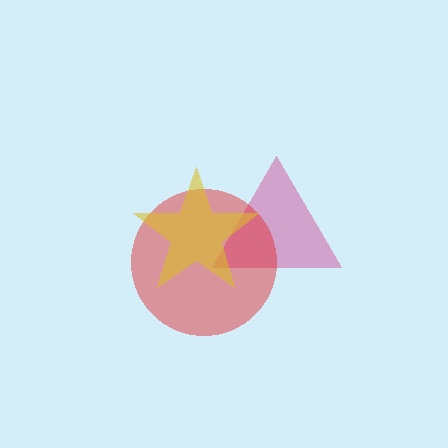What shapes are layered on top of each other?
The layered shapes are: a magenta triangle, a red circle, a yellow star.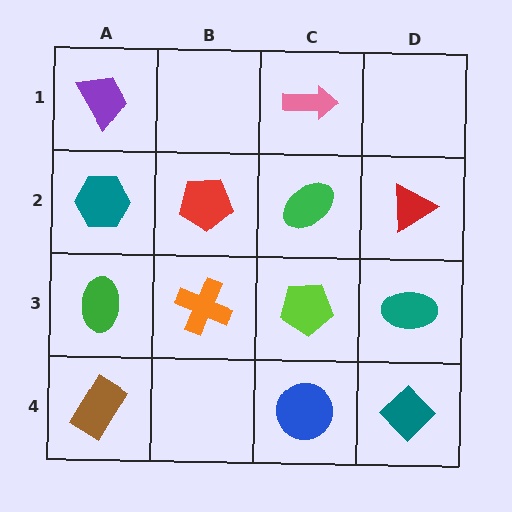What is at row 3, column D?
A teal ellipse.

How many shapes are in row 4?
3 shapes.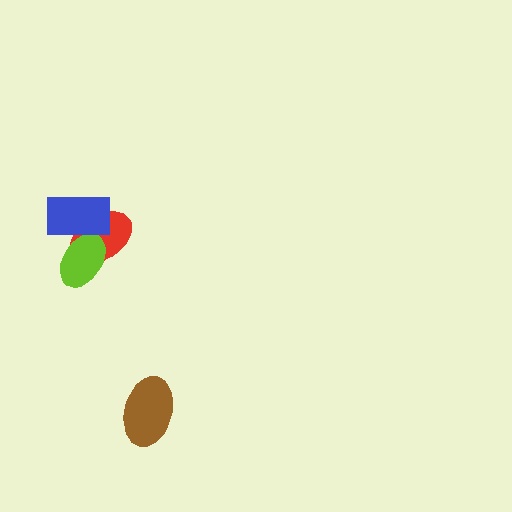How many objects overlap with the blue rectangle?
2 objects overlap with the blue rectangle.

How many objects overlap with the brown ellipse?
0 objects overlap with the brown ellipse.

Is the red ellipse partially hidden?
Yes, it is partially covered by another shape.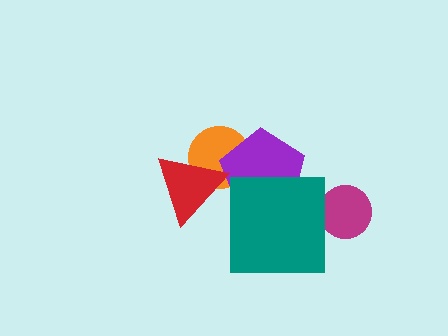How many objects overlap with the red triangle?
2 objects overlap with the red triangle.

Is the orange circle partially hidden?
Yes, it is partially covered by another shape.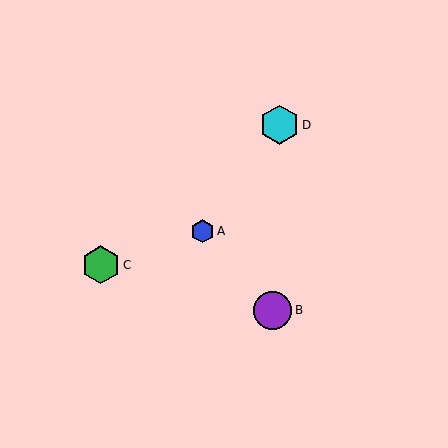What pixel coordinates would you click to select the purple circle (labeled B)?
Click at (273, 310) to select the purple circle B.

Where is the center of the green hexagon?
The center of the green hexagon is at (101, 265).